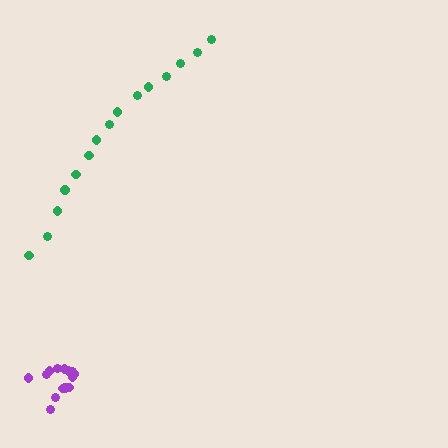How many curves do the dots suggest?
There are 2 distinct paths.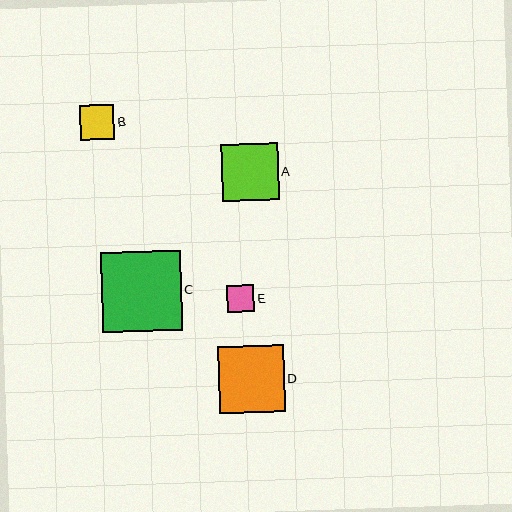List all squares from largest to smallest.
From largest to smallest: C, D, A, B, E.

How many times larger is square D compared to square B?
Square D is approximately 1.9 times the size of square B.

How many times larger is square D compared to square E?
Square D is approximately 2.5 times the size of square E.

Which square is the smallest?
Square E is the smallest with a size of approximately 27 pixels.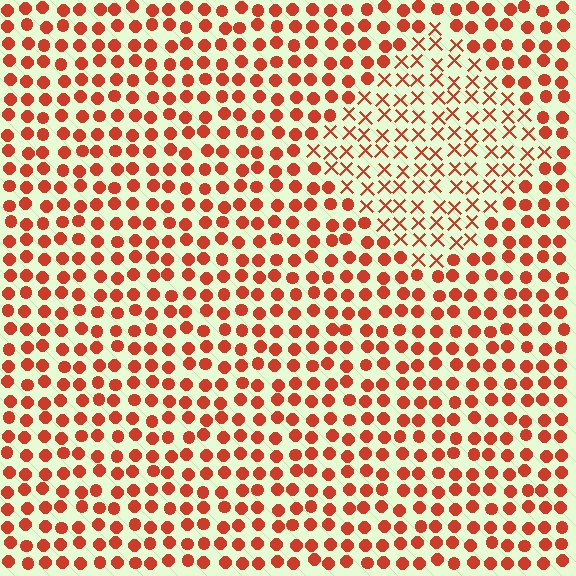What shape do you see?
I see a diamond.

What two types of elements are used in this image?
The image uses X marks inside the diamond region and circles outside it.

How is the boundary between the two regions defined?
The boundary is defined by a change in element shape: X marks inside vs. circles outside. All elements share the same color and spacing.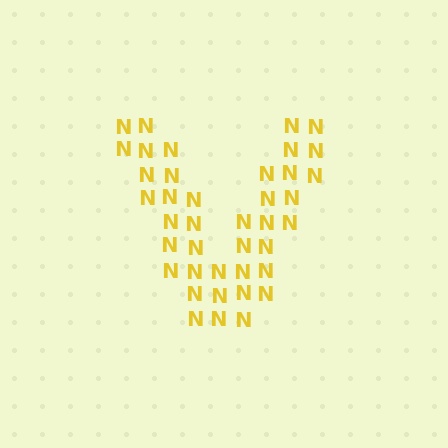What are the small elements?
The small elements are letter N's.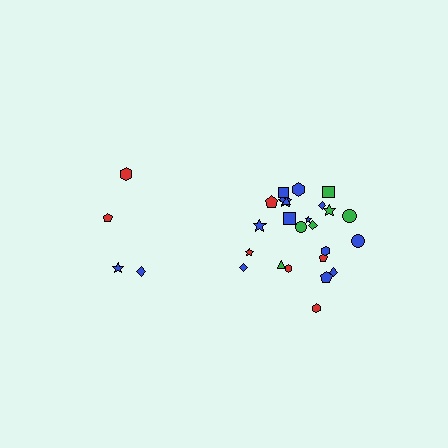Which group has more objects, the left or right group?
The right group.